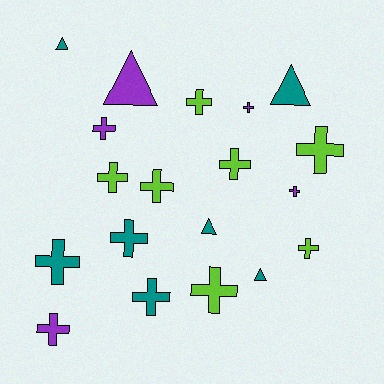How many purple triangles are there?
There is 1 purple triangle.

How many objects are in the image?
There are 19 objects.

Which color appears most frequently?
Teal, with 7 objects.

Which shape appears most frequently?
Cross, with 14 objects.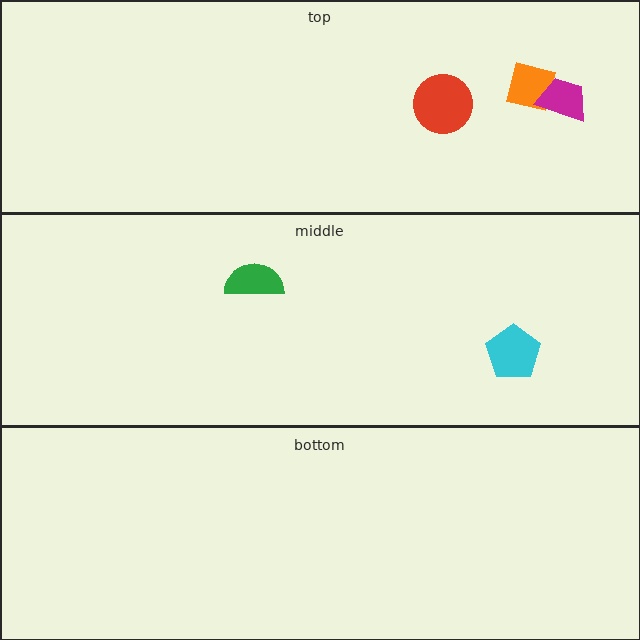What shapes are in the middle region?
The cyan pentagon, the green semicircle.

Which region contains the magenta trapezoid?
The top region.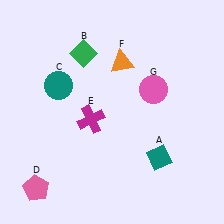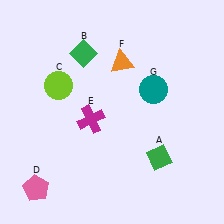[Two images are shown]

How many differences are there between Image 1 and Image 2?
There are 3 differences between the two images.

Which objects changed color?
A changed from teal to green. C changed from teal to lime. G changed from pink to teal.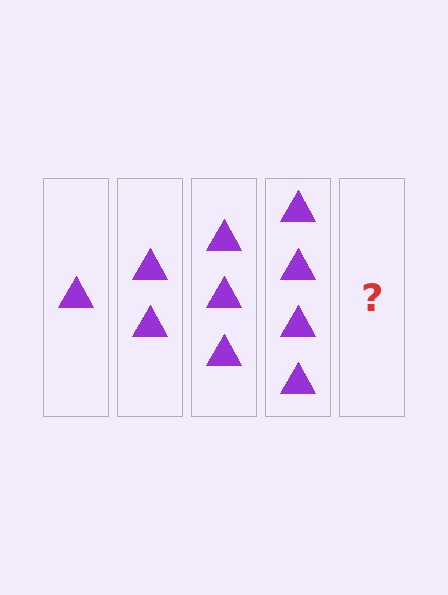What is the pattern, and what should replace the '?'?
The pattern is that each step adds one more triangle. The '?' should be 5 triangles.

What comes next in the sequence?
The next element should be 5 triangles.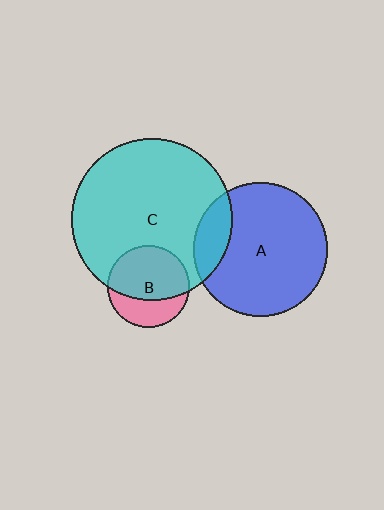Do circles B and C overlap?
Yes.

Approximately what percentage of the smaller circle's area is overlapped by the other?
Approximately 65%.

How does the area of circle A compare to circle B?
Approximately 2.7 times.